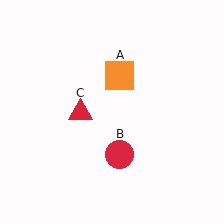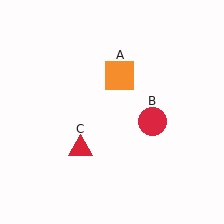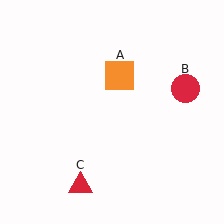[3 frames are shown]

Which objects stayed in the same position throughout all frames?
Orange square (object A) remained stationary.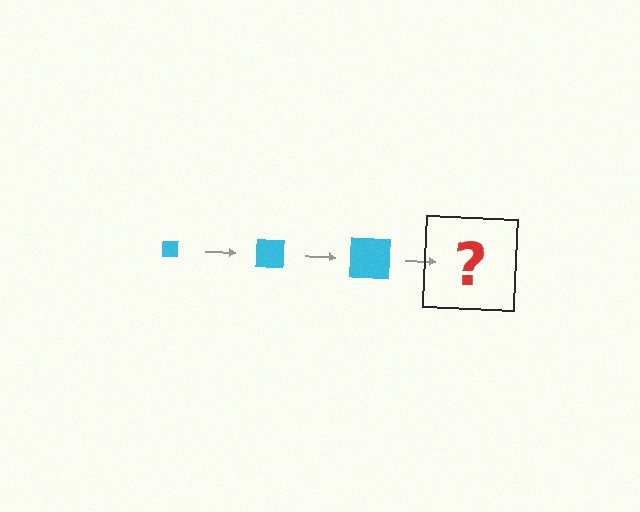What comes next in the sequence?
The next element should be a cyan square, larger than the previous one.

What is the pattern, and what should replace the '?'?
The pattern is that the square gets progressively larger each step. The '?' should be a cyan square, larger than the previous one.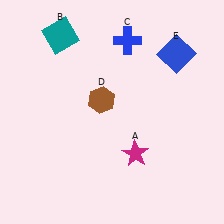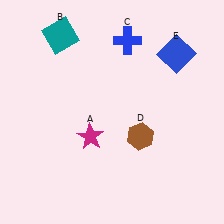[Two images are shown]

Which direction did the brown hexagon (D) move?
The brown hexagon (D) moved right.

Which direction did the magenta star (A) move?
The magenta star (A) moved left.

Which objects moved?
The objects that moved are: the magenta star (A), the brown hexagon (D).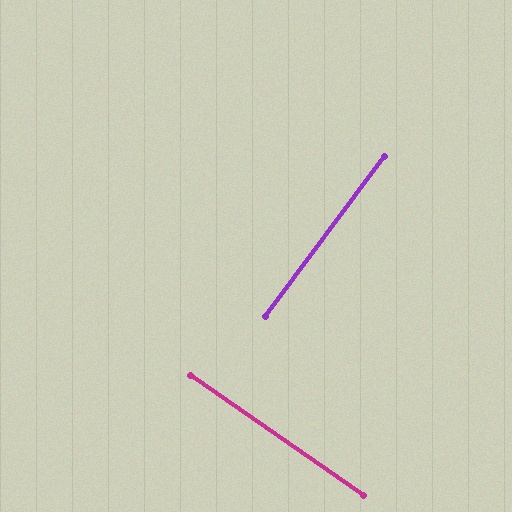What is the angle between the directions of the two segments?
Approximately 88 degrees.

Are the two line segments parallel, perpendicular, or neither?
Perpendicular — they meet at approximately 88°.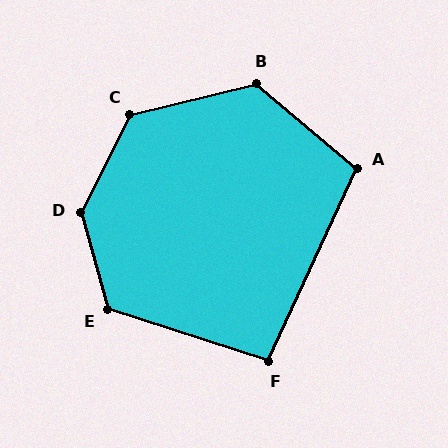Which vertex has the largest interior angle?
D, at approximately 137 degrees.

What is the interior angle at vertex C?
Approximately 131 degrees (obtuse).